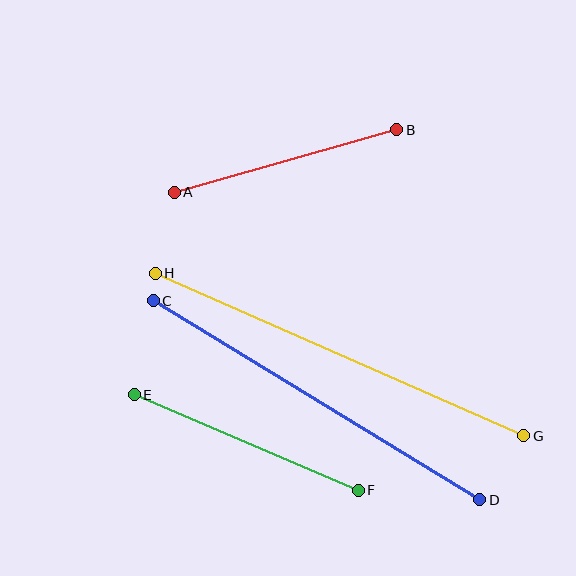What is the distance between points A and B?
The distance is approximately 231 pixels.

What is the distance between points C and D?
The distance is approximately 382 pixels.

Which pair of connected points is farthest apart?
Points G and H are farthest apart.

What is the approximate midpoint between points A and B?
The midpoint is at approximately (285, 161) pixels.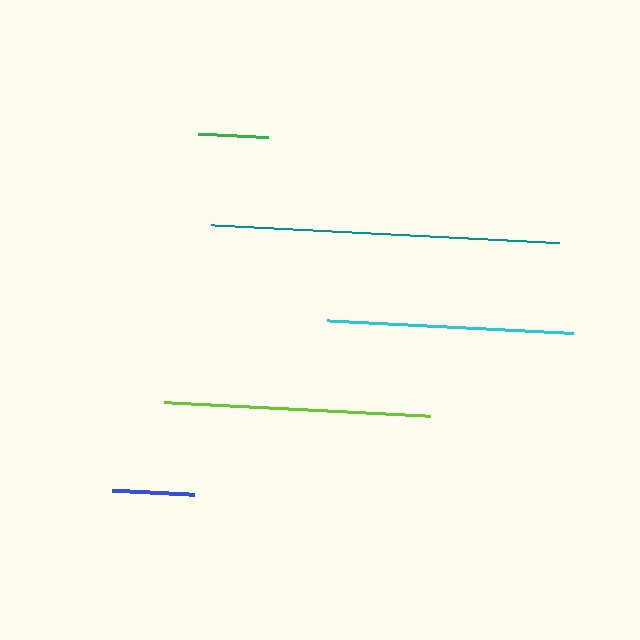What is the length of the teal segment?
The teal segment is approximately 349 pixels long.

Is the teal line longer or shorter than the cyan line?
The teal line is longer than the cyan line.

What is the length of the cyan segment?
The cyan segment is approximately 245 pixels long.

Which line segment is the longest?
The teal line is the longest at approximately 349 pixels.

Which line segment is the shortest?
The green line is the shortest at approximately 70 pixels.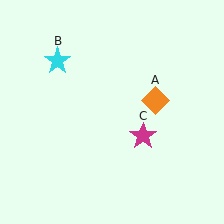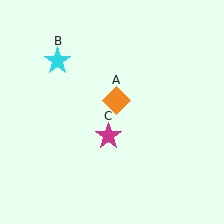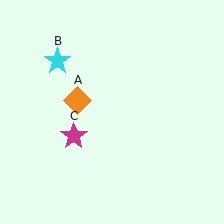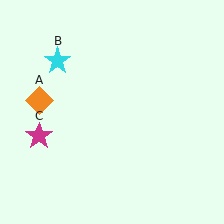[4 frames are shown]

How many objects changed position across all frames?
2 objects changed position: orange diamond (object A), magenta star (object C).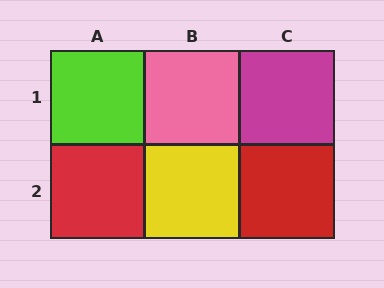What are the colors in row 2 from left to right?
Red, yellow, red.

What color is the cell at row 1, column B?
Pink.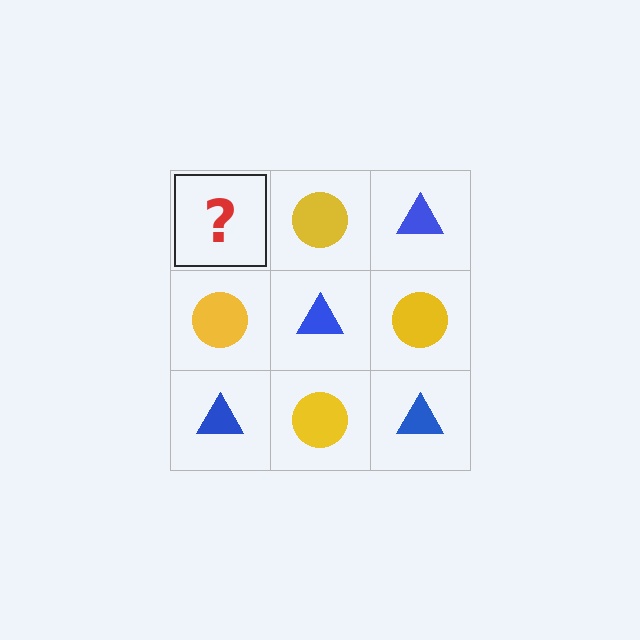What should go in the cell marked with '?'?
The missing cell should contain a blue triangle.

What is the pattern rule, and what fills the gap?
The rule is that it alternates blue triangle and yellow circle in a checkerboard pattern. The gap should be filled with a blue triangle.